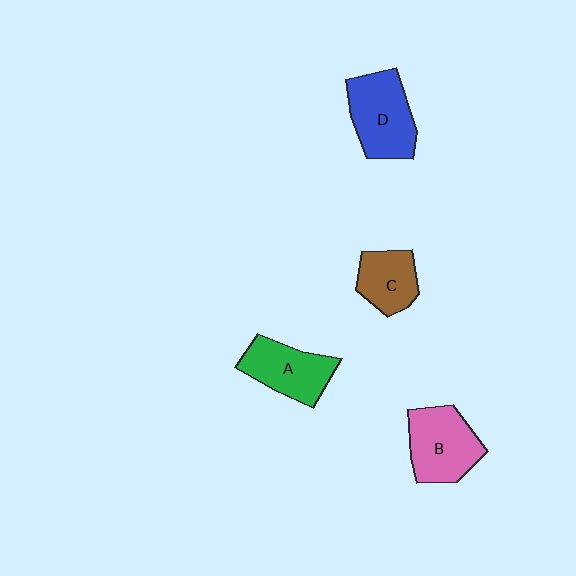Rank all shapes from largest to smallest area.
From largest to smallest: D (blue), B (pink), A (green), C (brown).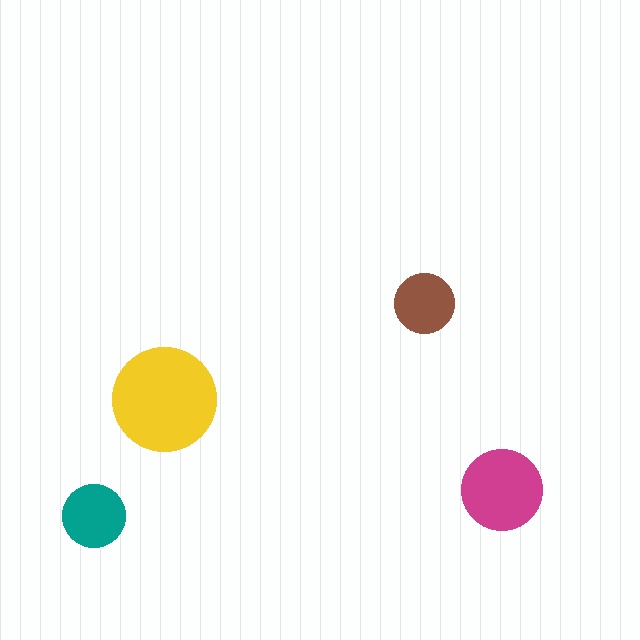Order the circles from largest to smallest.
the yellow one, the magenta one, the teal one, the brown one.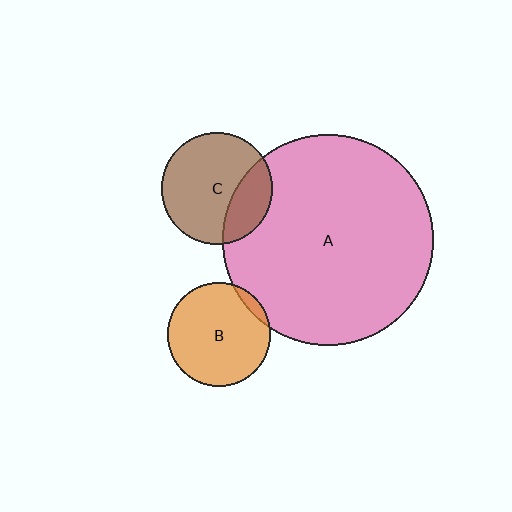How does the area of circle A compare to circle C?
Approximately 3.6 times.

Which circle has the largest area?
Circle A (pink).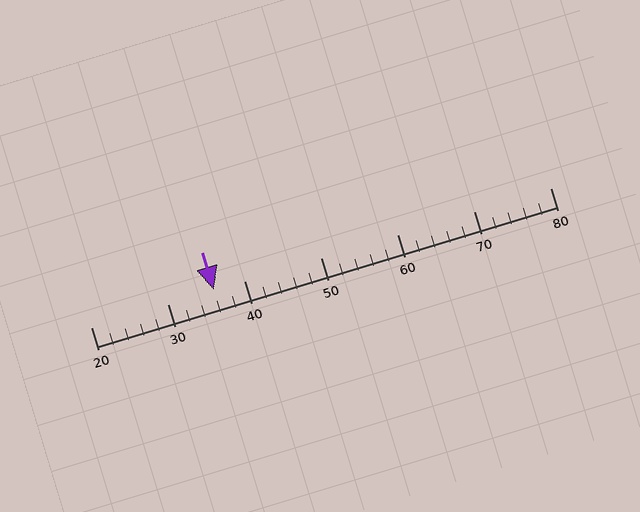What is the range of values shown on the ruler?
The ruler shows values from 20 to 80.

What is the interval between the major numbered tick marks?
The major tick marks are spaced 10 units apart.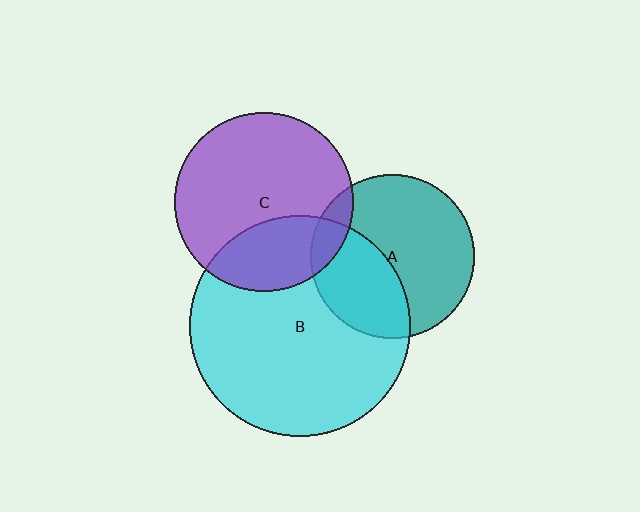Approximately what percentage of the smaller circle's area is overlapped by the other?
Approximately 40%.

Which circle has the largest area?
Circle B (cyan).